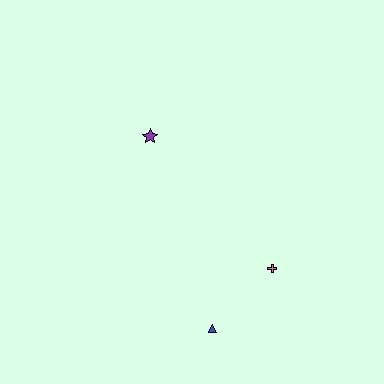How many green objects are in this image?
There are no green objects.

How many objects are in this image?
There are 3 objects.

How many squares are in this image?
There are no squares.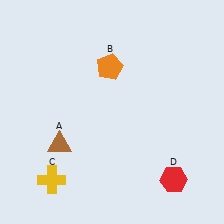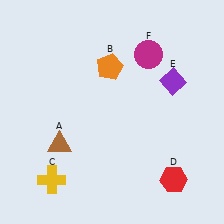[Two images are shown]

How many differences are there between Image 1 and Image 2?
There are 2 differences between the two images.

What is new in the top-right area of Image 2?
A magenta circle (F) was added in the top-right area of Image 2.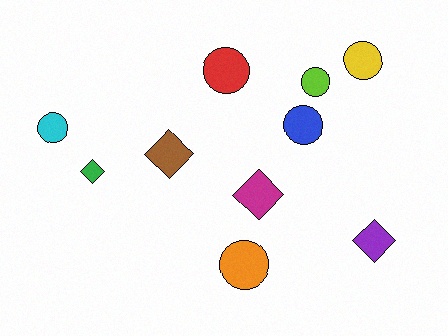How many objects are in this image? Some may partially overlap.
There are 10 objects.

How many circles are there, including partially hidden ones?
There are 6 circles.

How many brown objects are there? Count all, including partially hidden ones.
There is 1 brown object.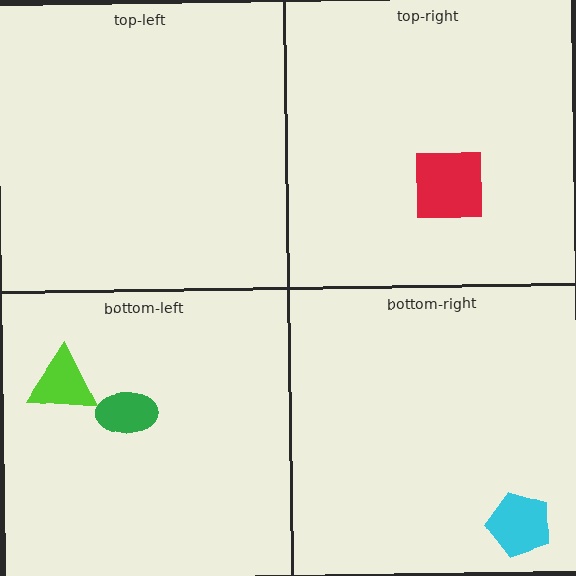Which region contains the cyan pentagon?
The bottom-right region.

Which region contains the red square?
The top-right region.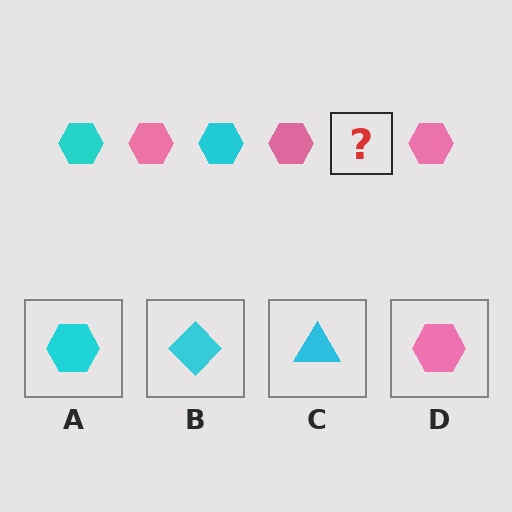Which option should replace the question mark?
Option A.